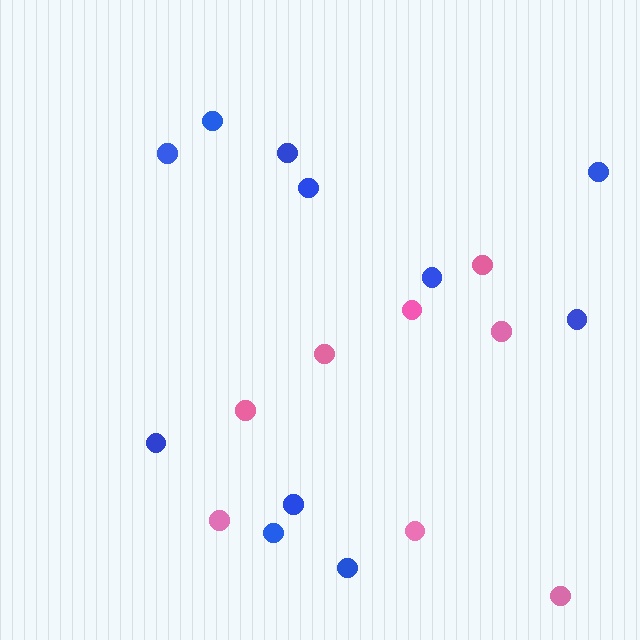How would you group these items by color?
There are 2 groups: one group of blue circles (11) and one group of pink circles (8).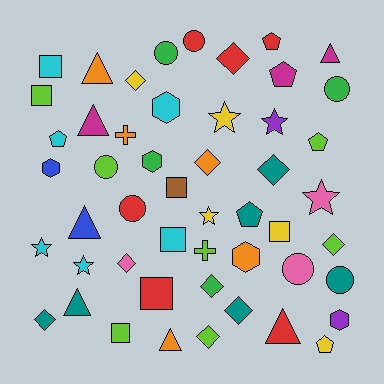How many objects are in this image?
There are 50 objects.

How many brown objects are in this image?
There is 1 brown object.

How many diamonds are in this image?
There are 10 diamonds.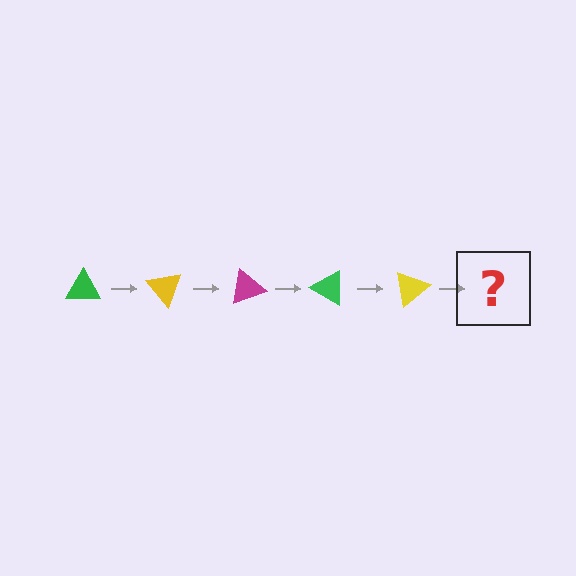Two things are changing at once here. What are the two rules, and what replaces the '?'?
The two rules are that it rotates 50 degrees each step and the color cycles through green, yellow, and magenta. The '?' should be a magenta triangle, rotated 250 degrees from the start.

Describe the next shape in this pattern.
It should be a magenta triangle, rotated 250 degrees from the start.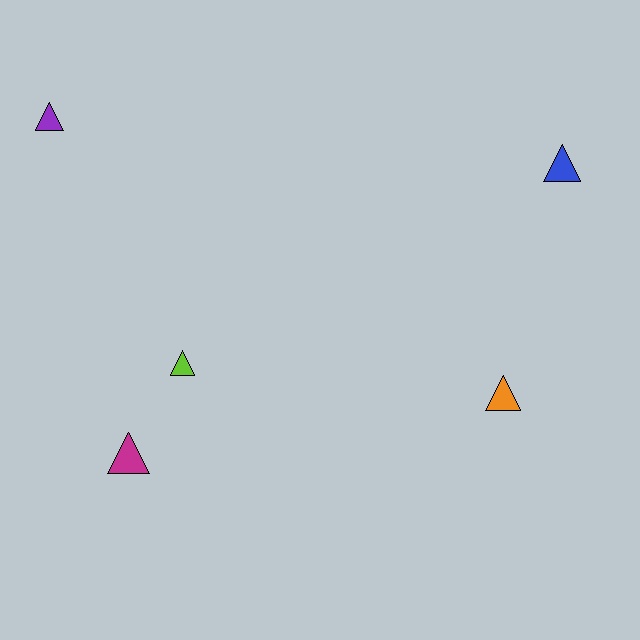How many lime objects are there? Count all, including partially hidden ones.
There is 1 lime object.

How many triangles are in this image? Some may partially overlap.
There are 5 triangles.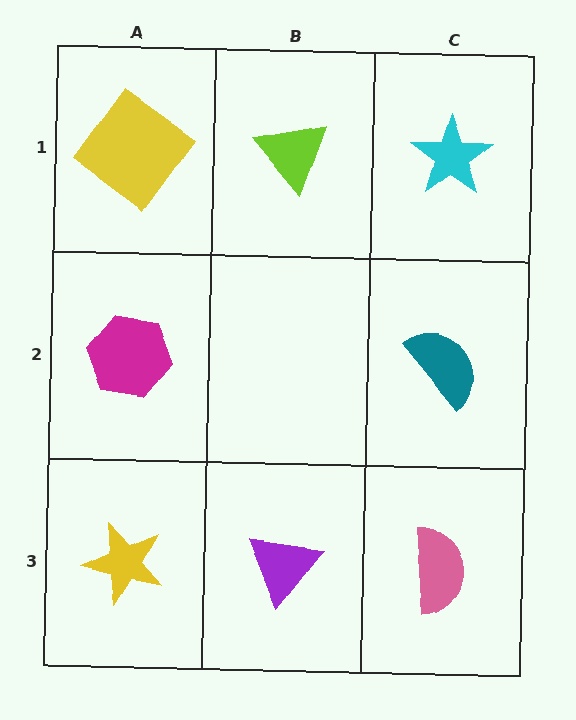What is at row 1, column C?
A cyan star.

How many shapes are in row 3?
3 shapes.